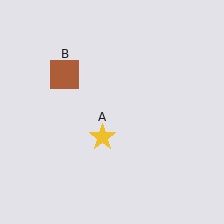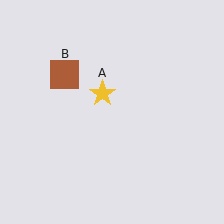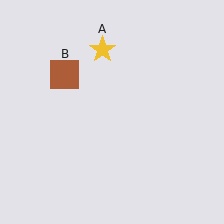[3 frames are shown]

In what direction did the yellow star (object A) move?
The yellow star (object A) moved up.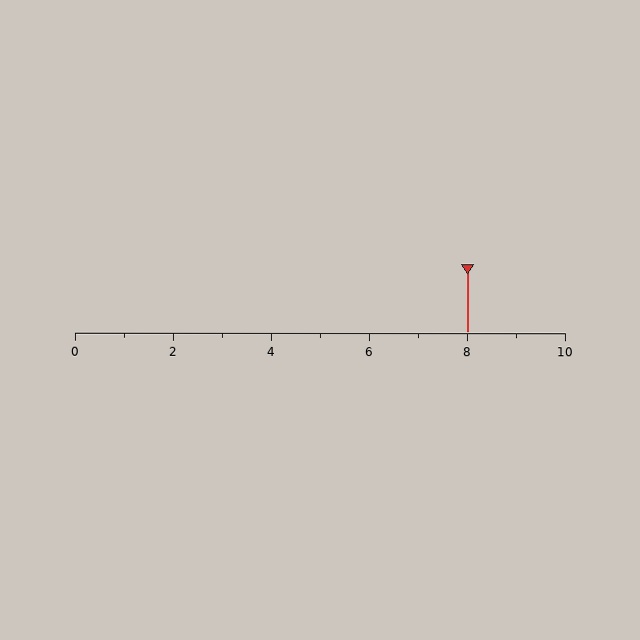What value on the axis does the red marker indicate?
The marker indicates approximately 8.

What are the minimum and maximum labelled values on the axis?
The axis runs from 0 to 10.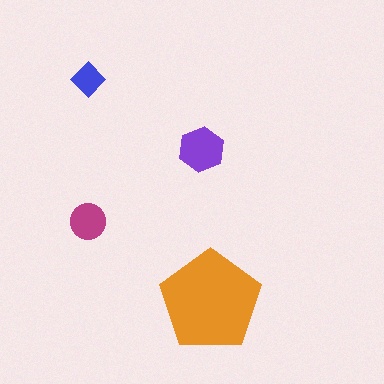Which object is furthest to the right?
The orange pentagon is rightmost.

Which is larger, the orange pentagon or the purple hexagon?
The orange pentagon.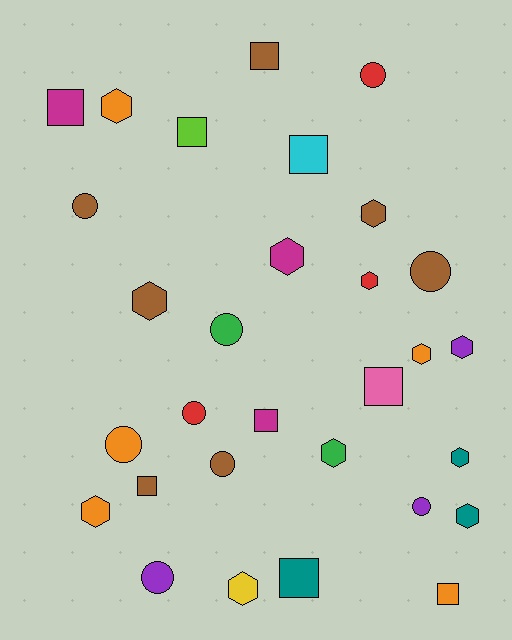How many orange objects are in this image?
There are 5 orange objects.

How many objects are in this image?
There are 30 objects.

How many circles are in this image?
There are 9 circles.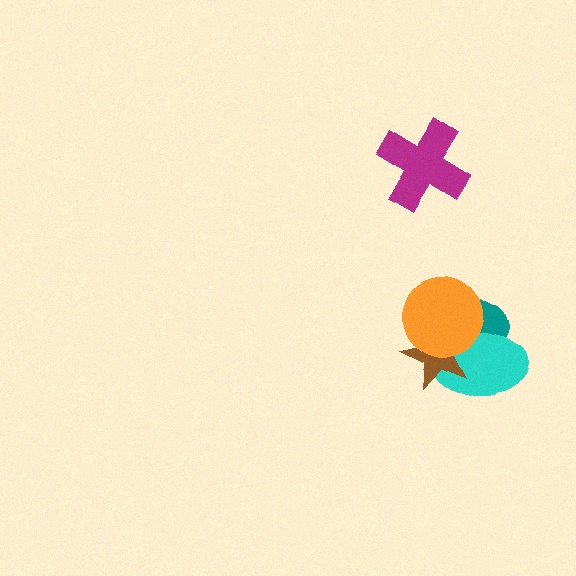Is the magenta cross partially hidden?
No, no other shape covers it.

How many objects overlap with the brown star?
3 objects overlap with the brown star.